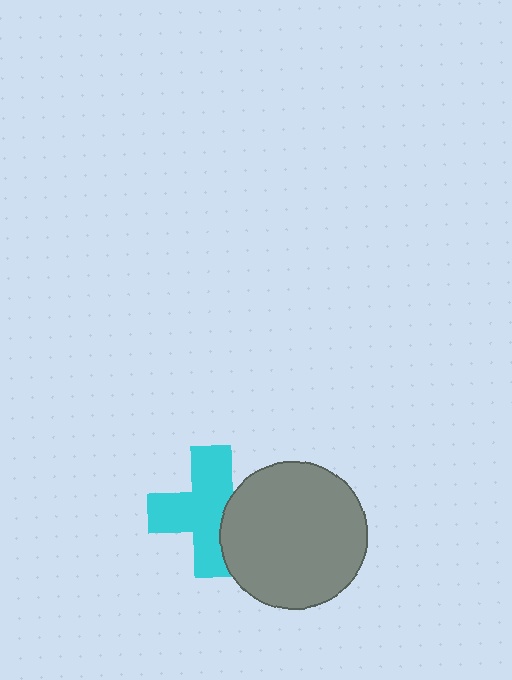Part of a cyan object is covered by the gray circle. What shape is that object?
It is a cross.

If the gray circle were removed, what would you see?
You would see the complete cyan cross.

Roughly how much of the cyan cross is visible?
Most of it is visible (roughly 70%).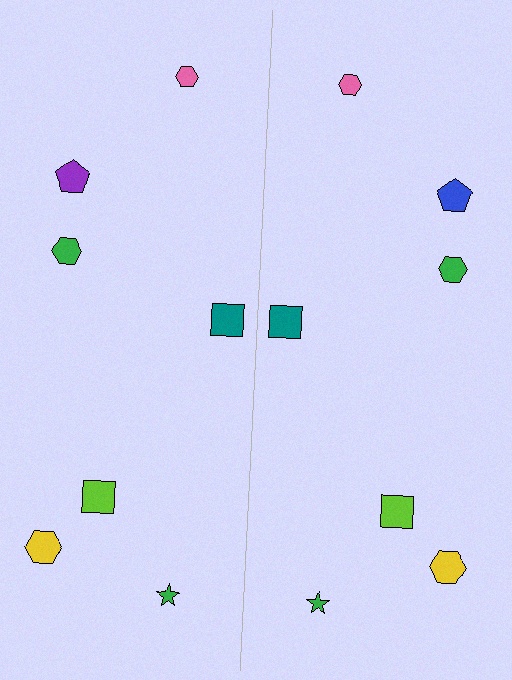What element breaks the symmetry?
The blue pentagon on the right side breaks the symmetry — its mirror counterpart is purple.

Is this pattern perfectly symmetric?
No, the pattern is not perfectly symmetric. The blue pentagon on the right side breaks the symmetry — its mirror counterpart is purple.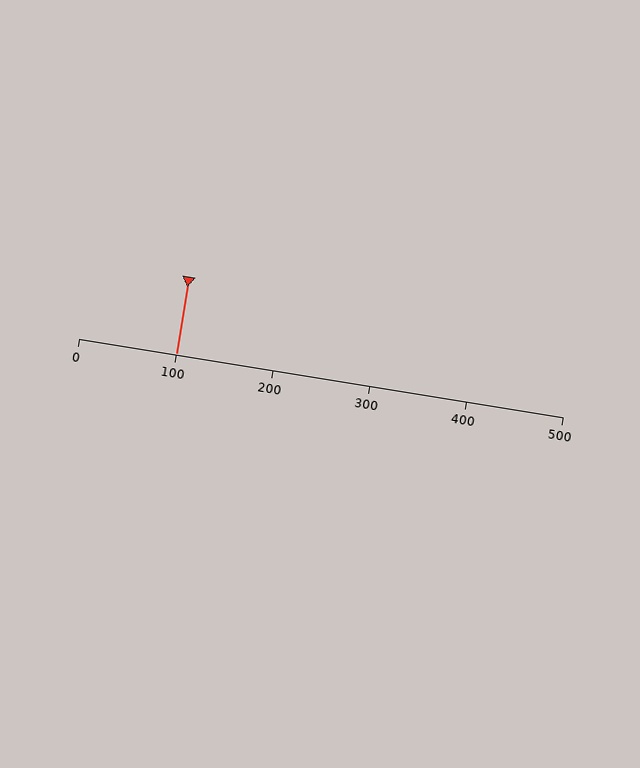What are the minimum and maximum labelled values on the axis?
The axis runs from 0 to 500.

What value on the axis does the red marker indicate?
The marker indicates approximately 100.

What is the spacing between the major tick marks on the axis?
The major ticks are spaced 100 apart.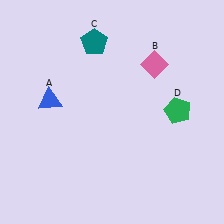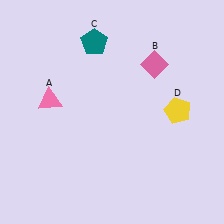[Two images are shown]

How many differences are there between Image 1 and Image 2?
There are 2 differences between the two images.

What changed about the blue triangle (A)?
In Image 1, A is blue. In Image 2, it changed to pink.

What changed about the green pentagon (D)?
In Image 1, D is green. In Image 2, it changed to yellow.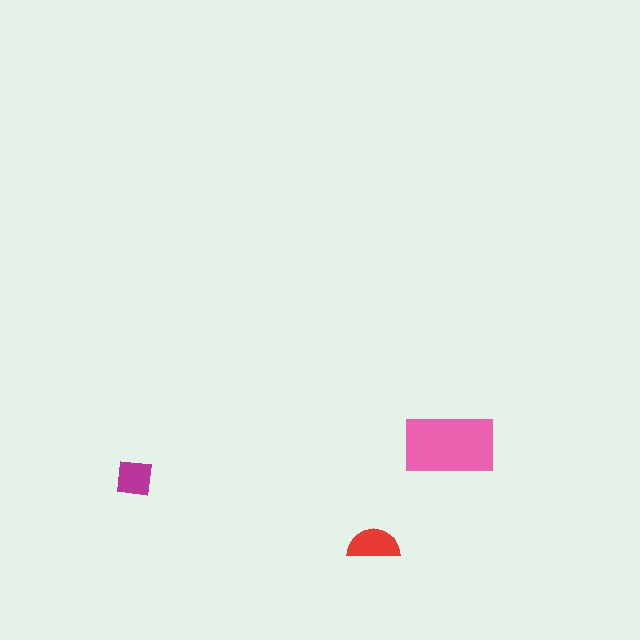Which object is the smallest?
The magenta square.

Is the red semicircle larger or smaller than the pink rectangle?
Smaller.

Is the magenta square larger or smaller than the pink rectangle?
Smaller.